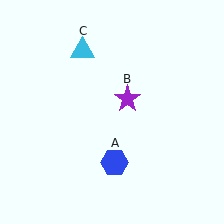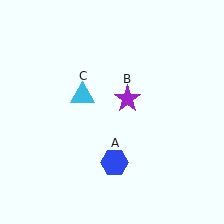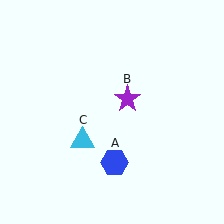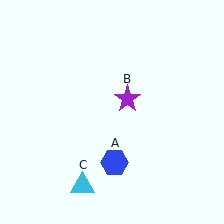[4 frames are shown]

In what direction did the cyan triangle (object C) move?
The cyan triangle (object C) moved down.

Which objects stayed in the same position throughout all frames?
Blue hexagon (object A) and purple star (object B) remained stationary.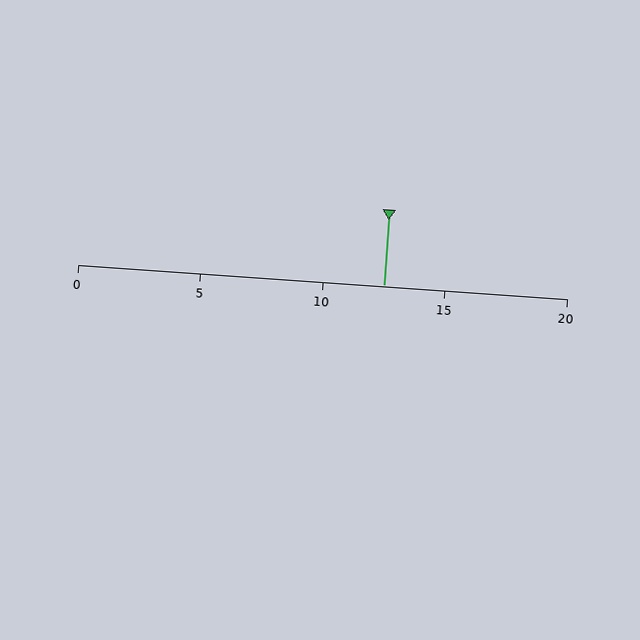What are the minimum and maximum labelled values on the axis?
The axis runs from 0 to 20.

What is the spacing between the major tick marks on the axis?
The major ticks are spaced 5 apart.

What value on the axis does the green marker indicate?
The marker indicates approximately 12.5.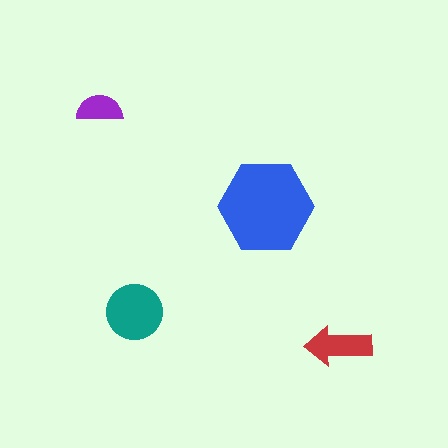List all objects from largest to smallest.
The blue hexagon, the teal circle, the red arrow, the purple semicircle.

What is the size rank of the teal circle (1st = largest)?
2nd.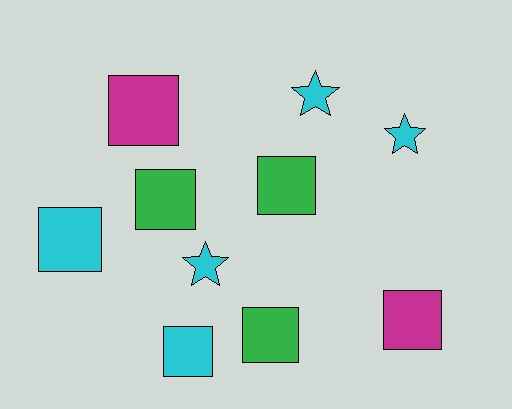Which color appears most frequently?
Cyan, with 5 objects.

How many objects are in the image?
There are 10 objects.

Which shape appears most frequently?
Square, with 7 objects.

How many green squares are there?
There are 3 green squares.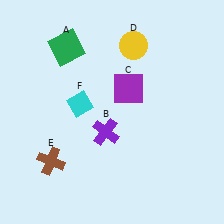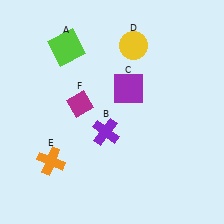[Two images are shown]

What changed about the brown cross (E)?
In Image 1, E is brown. In Image 2, it changed to orange.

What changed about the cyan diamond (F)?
In Image 1, F is cyan. In Image 2, it changed to magenta.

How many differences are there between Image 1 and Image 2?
There are 3 differences between the two images.